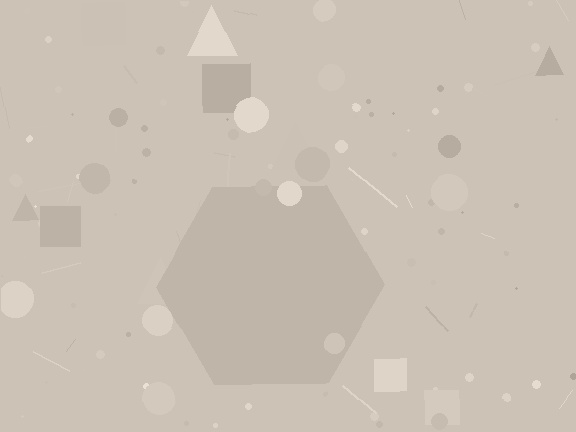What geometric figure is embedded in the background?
A hexagon is embedded in the background.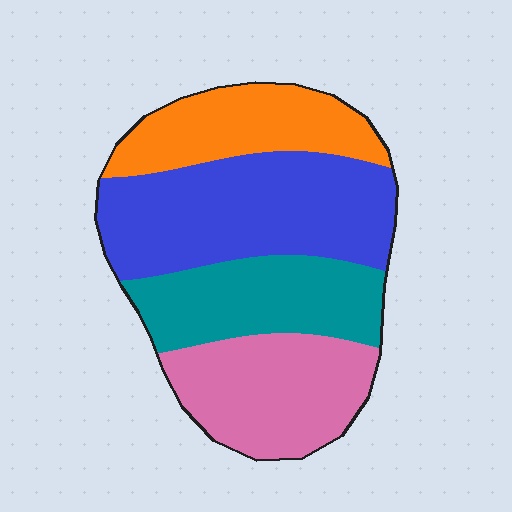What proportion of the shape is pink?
Pink covers 24% of the shape.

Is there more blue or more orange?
Blue.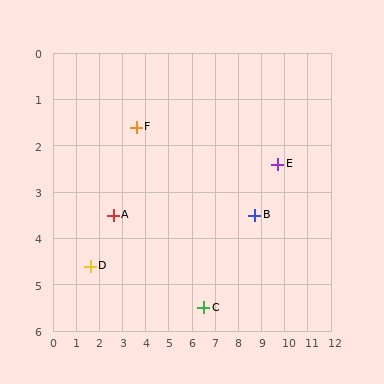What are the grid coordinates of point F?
Point F is at approximately (3.6, 1.6).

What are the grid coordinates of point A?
Point A is at approximately (2.6, 3.5).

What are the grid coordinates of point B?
Point B is at approximately (8.7, 3.5).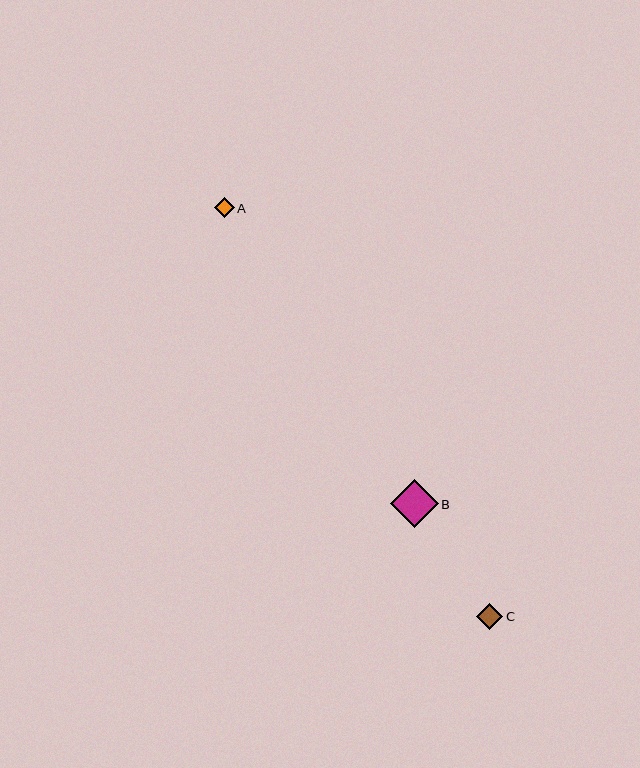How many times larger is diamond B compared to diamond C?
Diamond B is approximately 1.9 times the size of diamond C.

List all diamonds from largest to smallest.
From largest to smallest: B, C, A.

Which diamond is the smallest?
Diamond A is the smallest with a size of approximately 20 pixels.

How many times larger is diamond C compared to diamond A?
Diamond C is approximately 1.3 times the size of diamond A.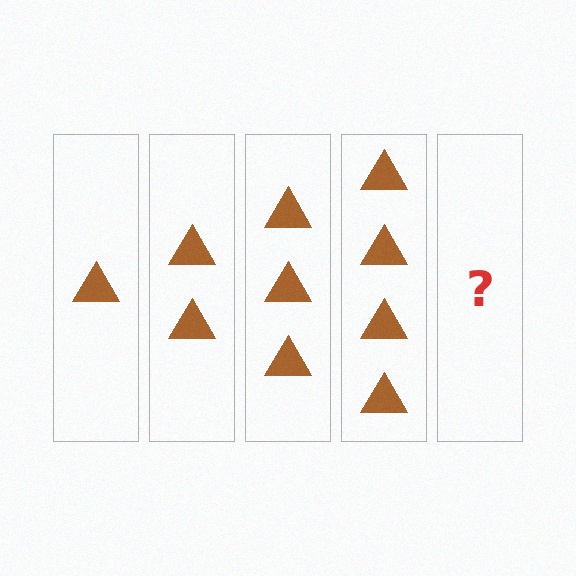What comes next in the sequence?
The next element should be 5 triangles.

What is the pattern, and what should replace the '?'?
The pattern is that each step adds one more triangle. The '?' should be 5 triangles.